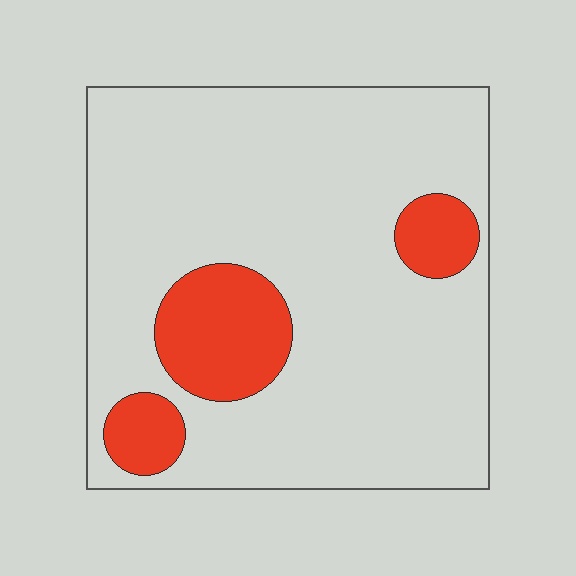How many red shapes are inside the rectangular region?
3.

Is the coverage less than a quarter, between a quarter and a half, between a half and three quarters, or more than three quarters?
Less than a quarter.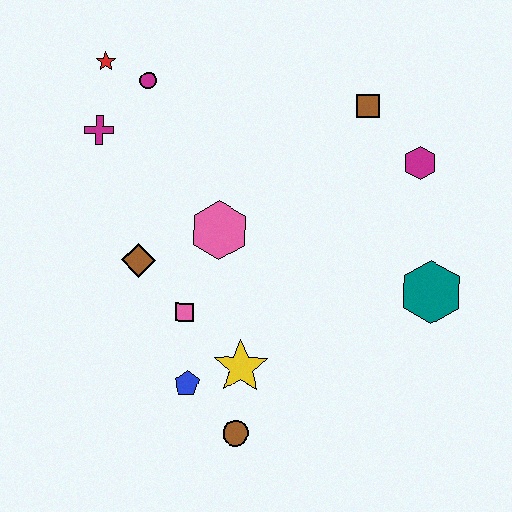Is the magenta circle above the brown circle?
Yes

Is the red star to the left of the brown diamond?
Yes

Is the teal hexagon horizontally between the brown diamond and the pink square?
No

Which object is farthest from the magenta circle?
The brown circle is farthest from the magenta circle.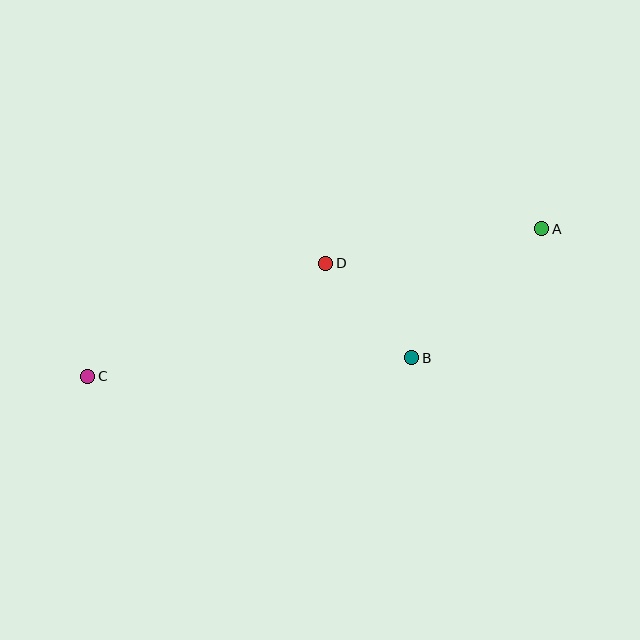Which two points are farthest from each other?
Points A and C are farthest from each other.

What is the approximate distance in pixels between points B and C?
The distance between B and C is approximately 324 pixels.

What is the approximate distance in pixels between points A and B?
The distance between A and B is approximately 184 pixels.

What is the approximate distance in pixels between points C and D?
The distance between C and D is approximately 263 pixels.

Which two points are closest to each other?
Points B and D are closest to each other.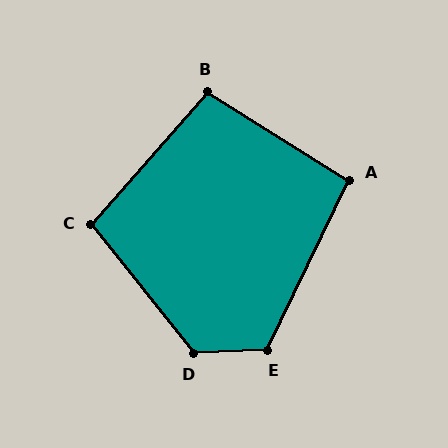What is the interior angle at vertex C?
Approximately 100 degrees (obtuse).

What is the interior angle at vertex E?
Approximately 119 degrees (obtuse).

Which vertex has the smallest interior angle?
A, at approximately 96 degrees.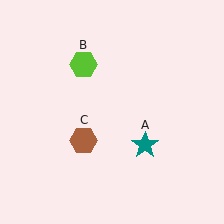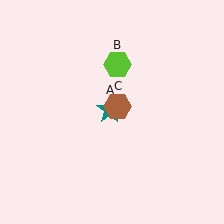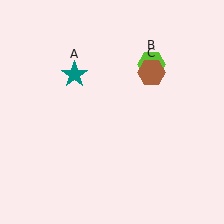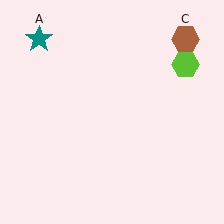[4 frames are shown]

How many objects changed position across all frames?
3 objects changed position: teal star (object A), lime hexagon (object B), brown hexagon (object C).